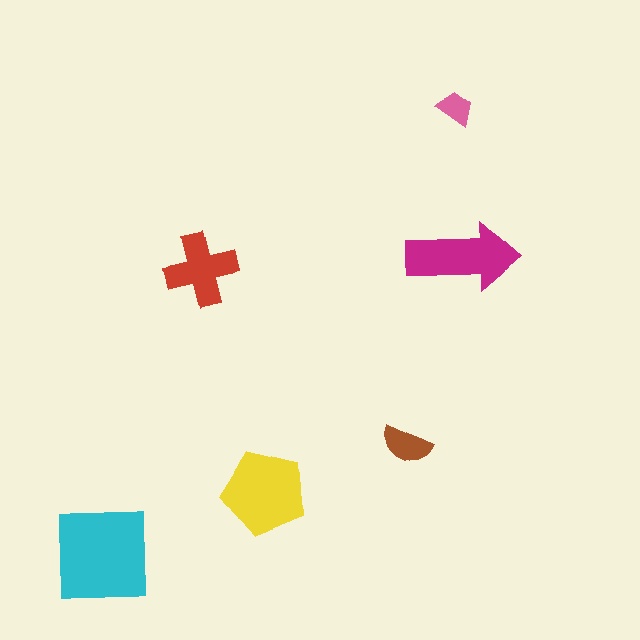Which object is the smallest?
The pink trapezoid.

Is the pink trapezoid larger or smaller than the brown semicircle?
Smaller.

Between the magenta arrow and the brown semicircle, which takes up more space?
The magenta arrow.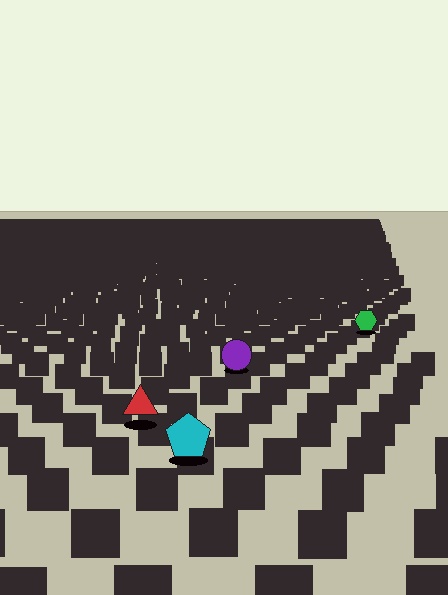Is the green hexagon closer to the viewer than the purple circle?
No. The purple circle is closer — you can tell from the texture gradient: the ground texture is coarser near it.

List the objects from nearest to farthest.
From nearest to farthest: the cyan pentagon, the red triangle, the purple circle, the green hexagon.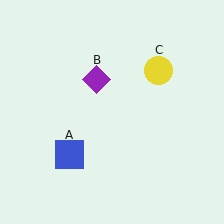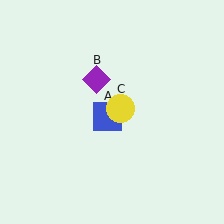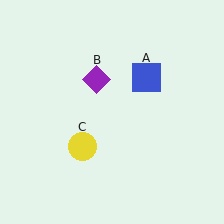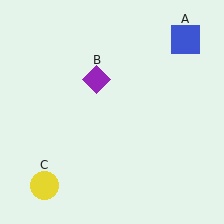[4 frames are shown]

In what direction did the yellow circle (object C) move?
The yellow circle (object C) moved down and to the left.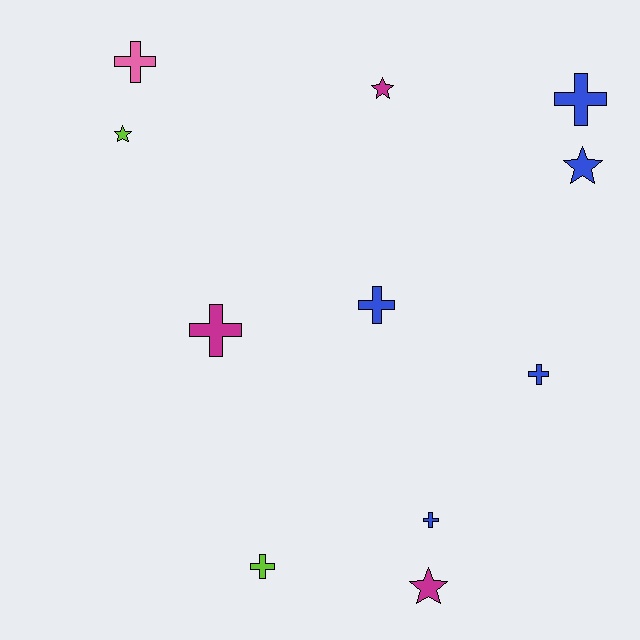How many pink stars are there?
There are no pink stars.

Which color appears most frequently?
Blue, with 5 objects.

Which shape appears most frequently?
Cross, with 7 objects.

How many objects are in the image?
There are 11 objects.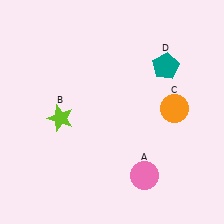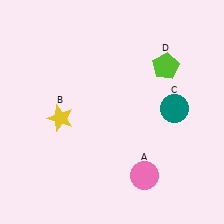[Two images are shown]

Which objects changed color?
B changed from lime to yellow. C changed from orange to teal. D changed from teal to lime.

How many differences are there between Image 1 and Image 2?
There are 3 differences between the two images.